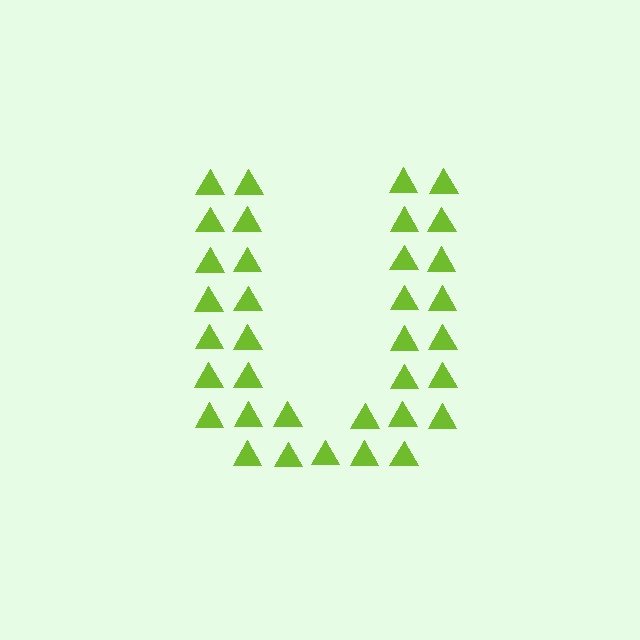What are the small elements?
The small elements are triangles.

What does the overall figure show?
The overall figure shows the letter U.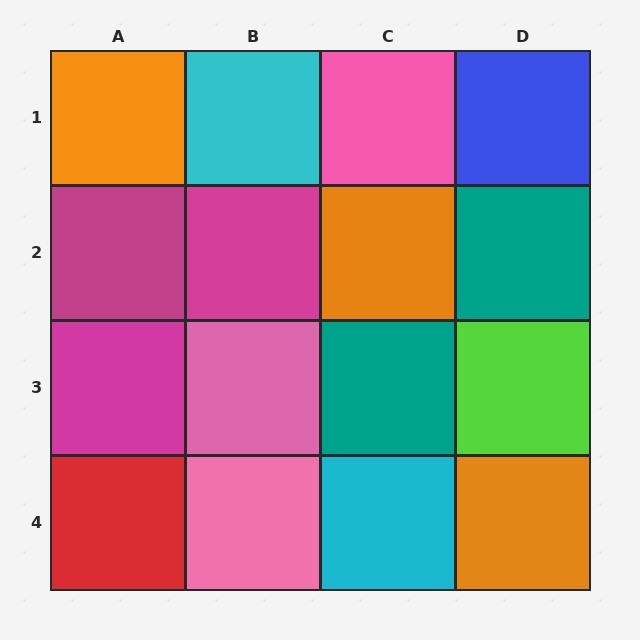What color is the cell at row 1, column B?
Cyan.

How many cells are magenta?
3 cells are magenta.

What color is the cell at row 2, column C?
Orange.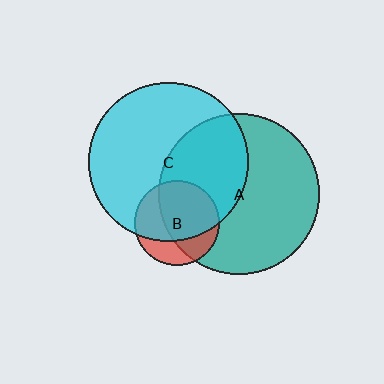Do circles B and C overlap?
Yes.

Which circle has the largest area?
Circle A (teal).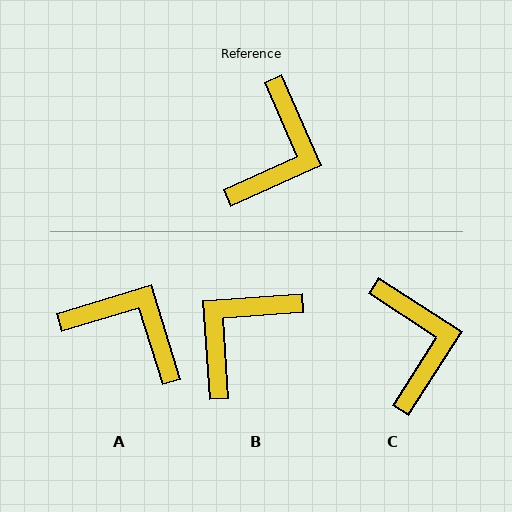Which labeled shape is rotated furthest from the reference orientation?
B, about 160 degrees away.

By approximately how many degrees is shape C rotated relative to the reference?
Approximately 33 degrees counter-clockwise.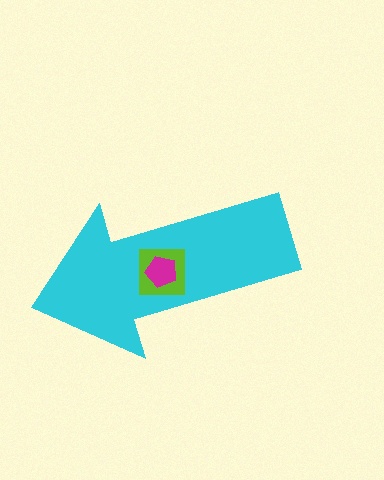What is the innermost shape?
The magenta pentagon.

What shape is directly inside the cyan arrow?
The lime square.